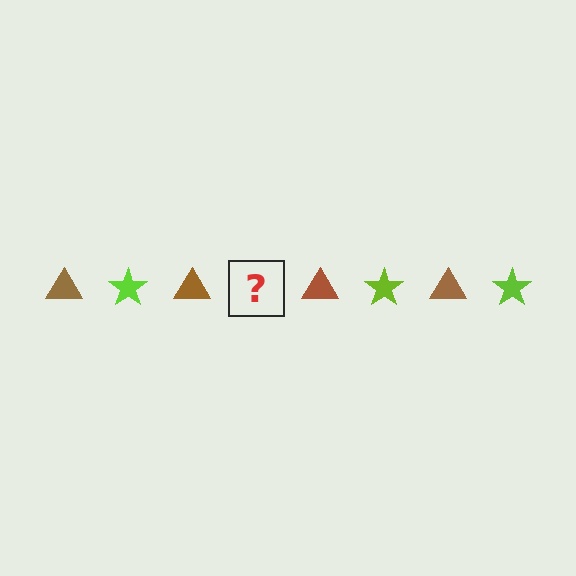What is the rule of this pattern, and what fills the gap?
The rule is that the pattern alternates between brown triangle and lime star. The gap should be filled with a lime star.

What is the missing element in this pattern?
The missing element is a lime star.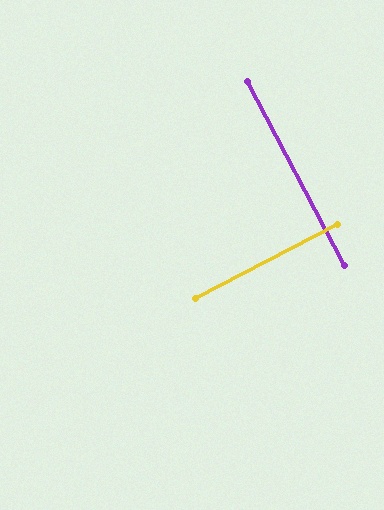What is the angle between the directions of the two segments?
Approximately 90 degrees.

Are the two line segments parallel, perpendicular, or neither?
Perpendicular — they meet at approximately 90°.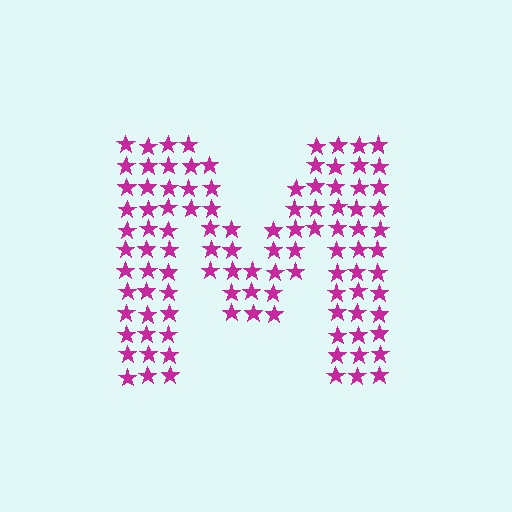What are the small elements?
The small elements are stars.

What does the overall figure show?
The overall figure shows the letter M.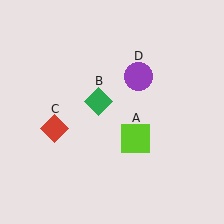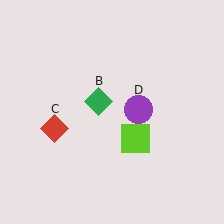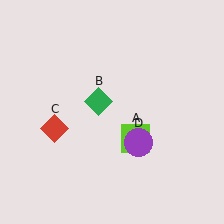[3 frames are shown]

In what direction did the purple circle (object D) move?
The purple circle (object D) moved down.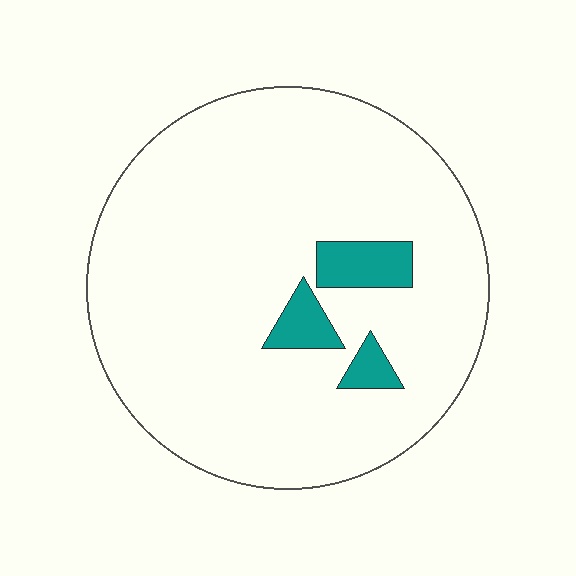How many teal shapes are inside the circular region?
3.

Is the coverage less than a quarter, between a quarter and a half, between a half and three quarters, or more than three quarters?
Less than a quarter.